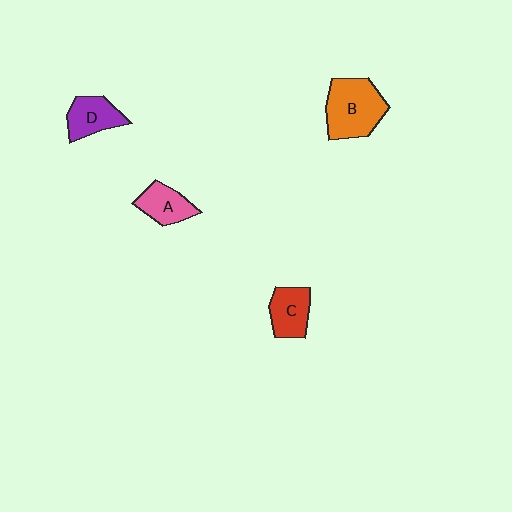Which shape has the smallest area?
Shape A (pink).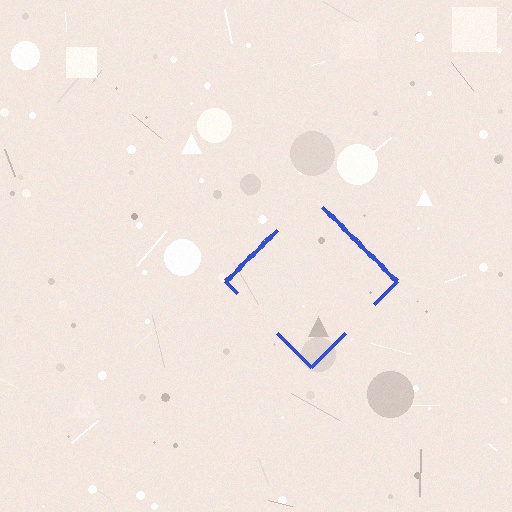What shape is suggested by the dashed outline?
The dashed outline suggests a diamond.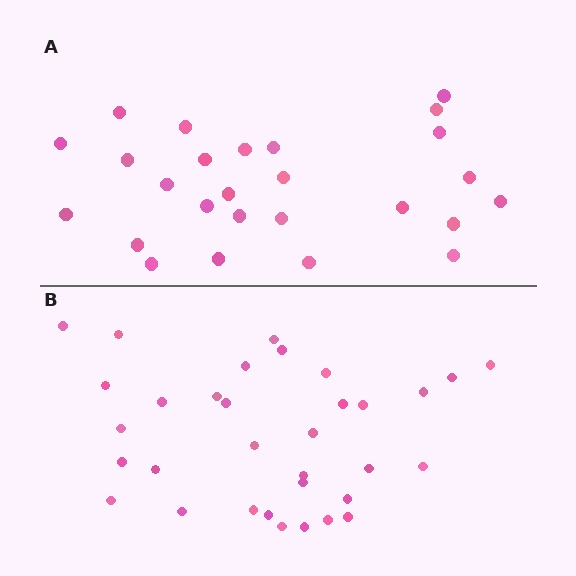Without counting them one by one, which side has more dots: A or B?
Region B (the bottom region) has more dots.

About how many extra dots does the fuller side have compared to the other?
Region B has roughly 8 or so more dots than region A.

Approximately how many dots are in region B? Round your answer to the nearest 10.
About 30 dots. (The exact count is 33, which rounds to 30.)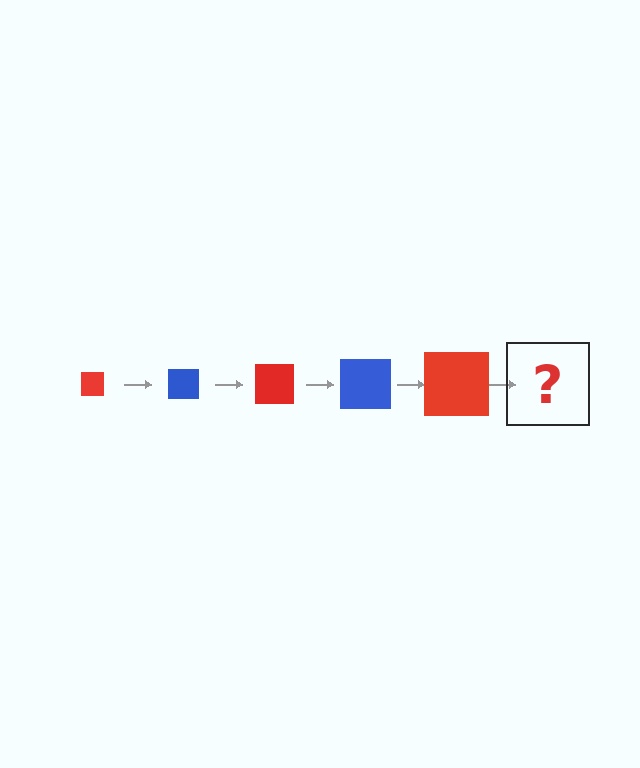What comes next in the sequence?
The next element should be a blue square, larger than the previous one.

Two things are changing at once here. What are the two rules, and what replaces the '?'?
The two rules are that the square grows larger each step and the color cycles through red and blue. The '?' should be a blue square, larger than the previous one.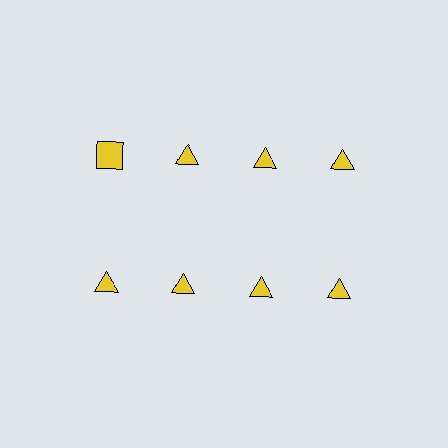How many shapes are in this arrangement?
There are 8 shapes arranged in a grid pattern.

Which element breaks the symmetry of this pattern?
The yellow square in the top row, leftmost column breaks the symmetry. All other shapes are yellow triangles.